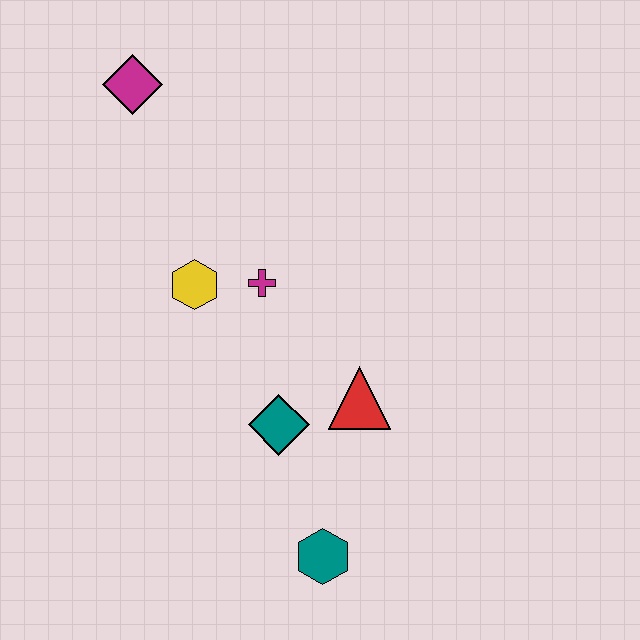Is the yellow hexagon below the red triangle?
No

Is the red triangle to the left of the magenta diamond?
No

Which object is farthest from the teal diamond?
The magenta diamond is farthest from the teal diamond.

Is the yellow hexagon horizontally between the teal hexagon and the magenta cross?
No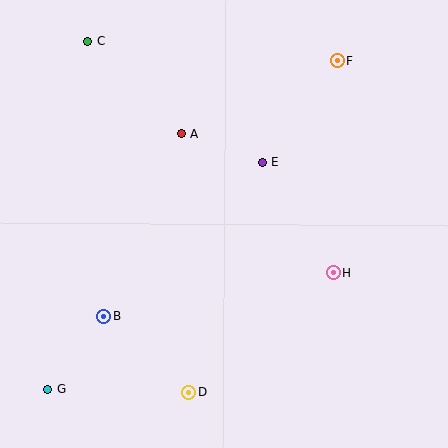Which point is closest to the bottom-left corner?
Point G is closest to the bottom-left corner.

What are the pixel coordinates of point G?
Point G is at (48, 389).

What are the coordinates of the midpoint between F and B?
The midpoint between F and B is at (221, 188).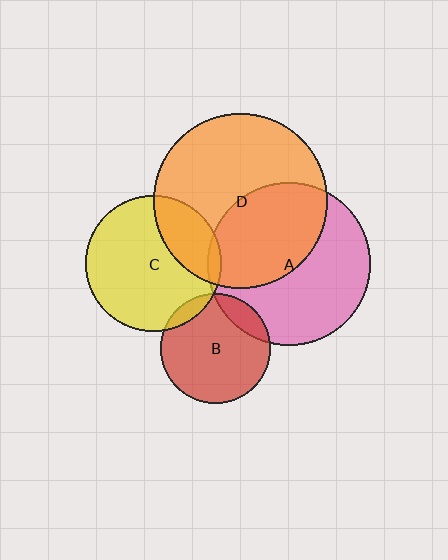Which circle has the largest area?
Circle D (orange).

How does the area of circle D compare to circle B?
Approximately 2.5 times.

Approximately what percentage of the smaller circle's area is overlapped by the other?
Approximately 45%.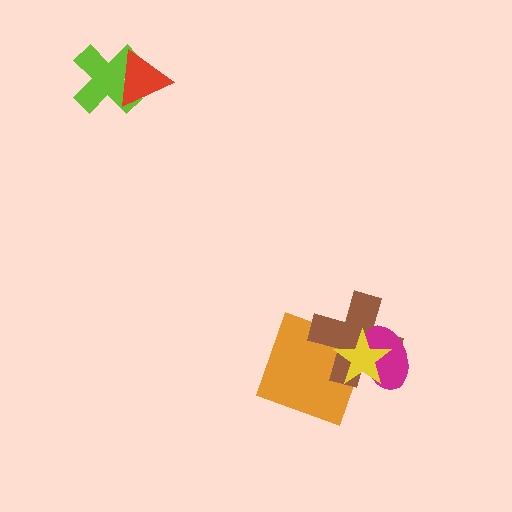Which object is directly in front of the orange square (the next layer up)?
The brown cross is directly in front of the orange square.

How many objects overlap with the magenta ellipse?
2 objects overlap with the magenta ellipse.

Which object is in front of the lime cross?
The red triangle is in front of the lime cross.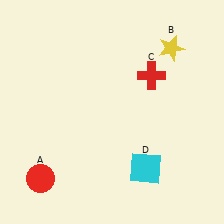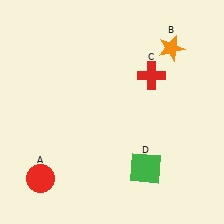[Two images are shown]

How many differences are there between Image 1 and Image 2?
There are 2 differences between the two images.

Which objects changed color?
B changed from yellow to orange. D changed from cyan to green.